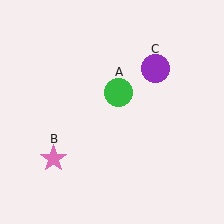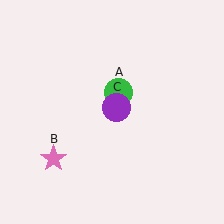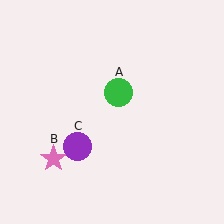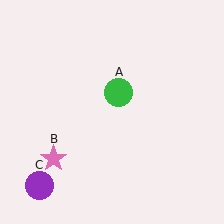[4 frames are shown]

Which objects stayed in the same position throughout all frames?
Green circle (object A) and pink star (object B) remained stationary.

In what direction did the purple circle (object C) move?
The purple circle (object C) moved down and to the left.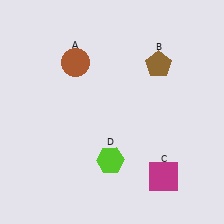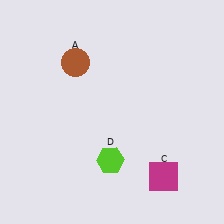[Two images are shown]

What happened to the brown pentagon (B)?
The brown pentagon (B) was removed in Image 2. It was in the top-right area of Image 1.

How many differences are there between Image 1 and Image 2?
There is 1 difference between the two images.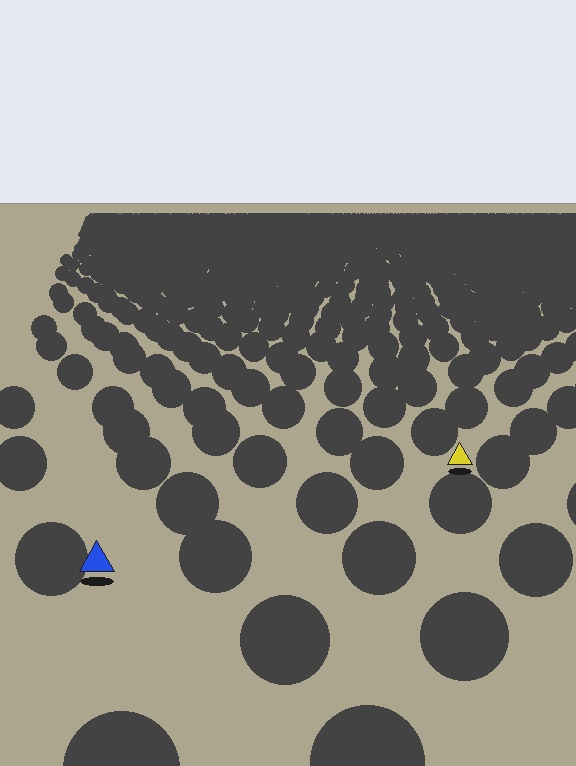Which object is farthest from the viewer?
The yellow triangle is farthest from the viewer. It appears smaller and the ground texture around it is denser.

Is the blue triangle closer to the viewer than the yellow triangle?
Yes. The blue triangle is closer — you can tell from the texture gradient: the ground texture is coarser near it.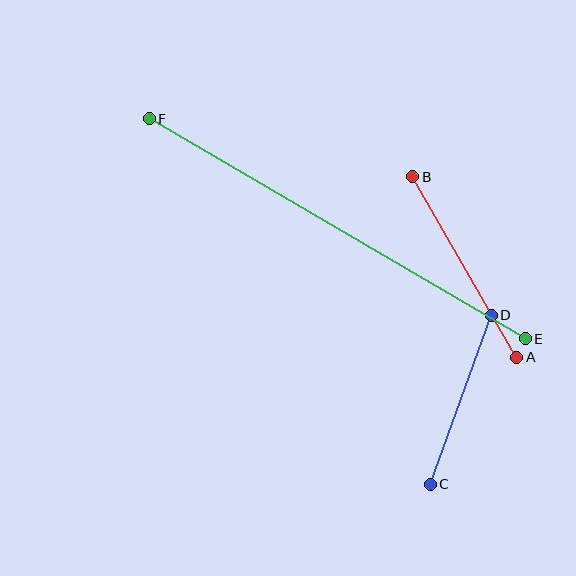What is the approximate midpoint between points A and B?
The midpoint is at approximately (465, 267) pixels.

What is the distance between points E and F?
The distance is approximately 436 pixels.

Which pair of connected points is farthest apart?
Points E and F are farthest apart.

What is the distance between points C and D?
The distance is approximately 179 pixels.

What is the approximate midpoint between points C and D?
The midpoint is at approximately (461, 400) pixels.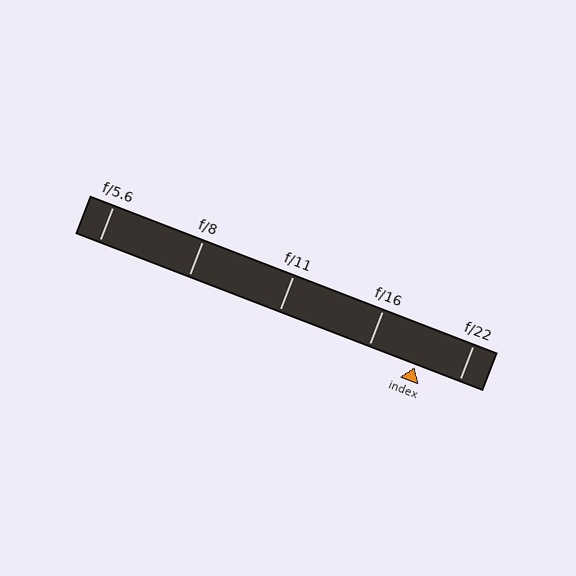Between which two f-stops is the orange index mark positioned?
The index mark is between f/16 and f/22.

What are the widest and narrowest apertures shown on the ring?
The widest aperture shown is f/5.6 and the narrowest is f/22.